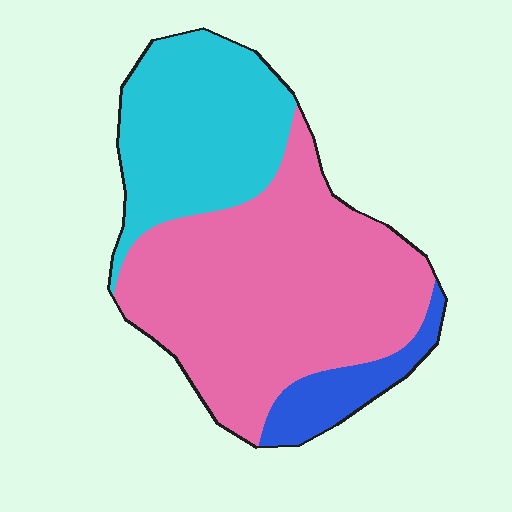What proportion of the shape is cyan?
Cyan takes up between a quarter and a half of the shape.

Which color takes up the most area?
Pink, at roughly 60%.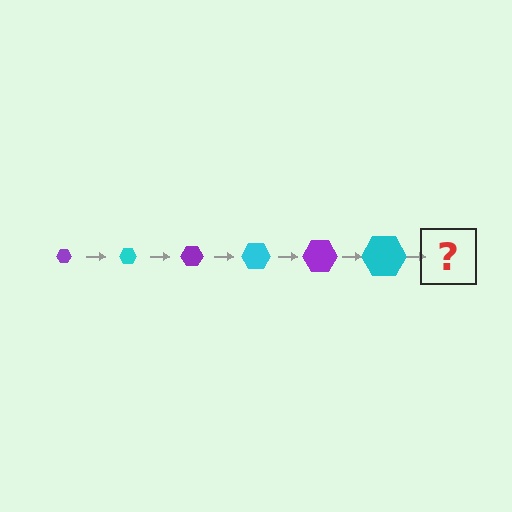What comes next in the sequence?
The next element should be a purple hexagon, larger than the previous one.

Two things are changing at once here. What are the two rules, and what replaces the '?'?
The two rules are that the hexagon grows larger each step and the color cycles through purple and cyan. The '?' should be a purple hexagon, larger than the previous one.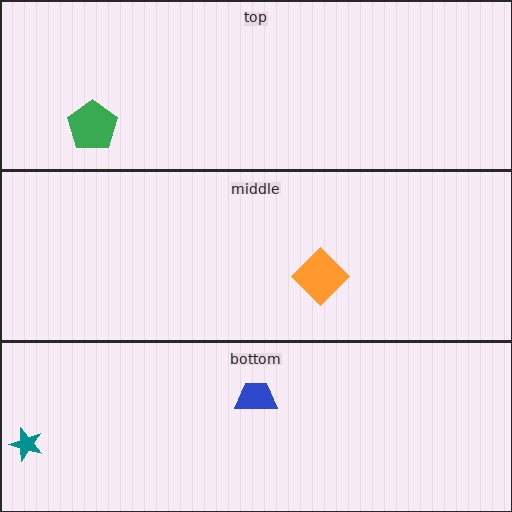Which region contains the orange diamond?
The middle region.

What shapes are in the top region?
The green pentagon.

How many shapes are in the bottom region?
2.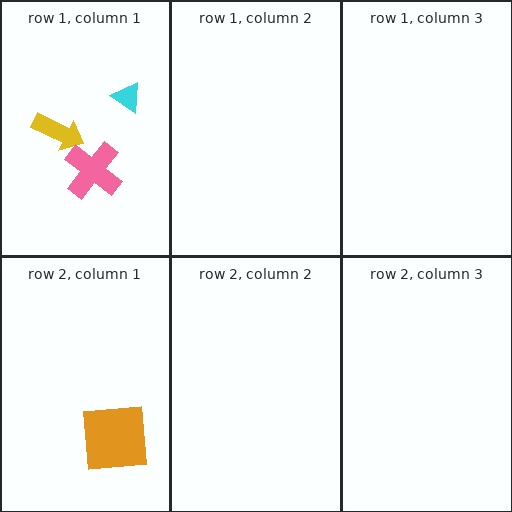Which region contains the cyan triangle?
The row 1, column 1 region.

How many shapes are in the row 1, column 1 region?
3.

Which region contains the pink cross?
The row 1, column 1 region.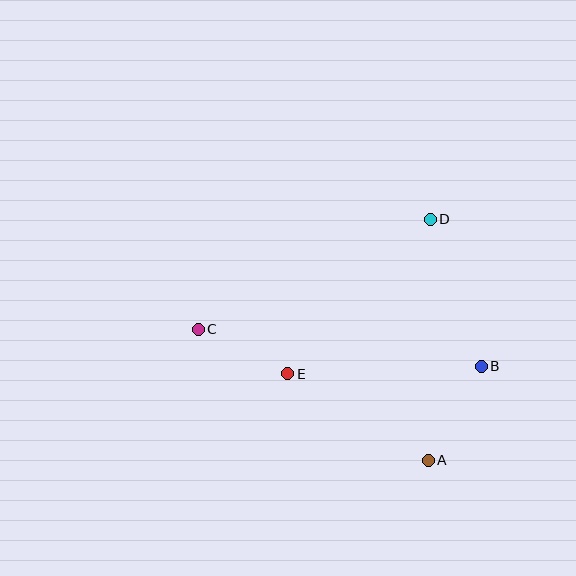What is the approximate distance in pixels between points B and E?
The distance between B and E is approximately 194 pixels.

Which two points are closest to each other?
Points C and E are closest to each other.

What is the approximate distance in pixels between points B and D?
The distance between B and D is approximately 155 pixels.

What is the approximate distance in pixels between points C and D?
The distance between C and D is approximately 257 pixels.